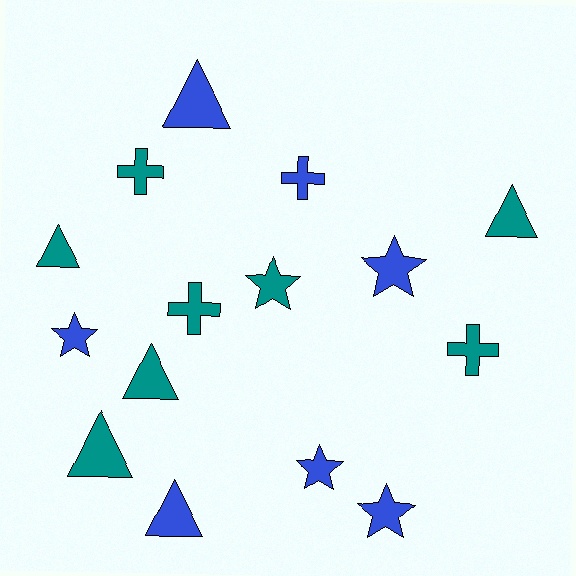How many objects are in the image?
There are 15 objects.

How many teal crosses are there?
There are 3 teal crosses.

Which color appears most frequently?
Teal, with 8 objects.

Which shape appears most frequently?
Triangle, with 6 objects.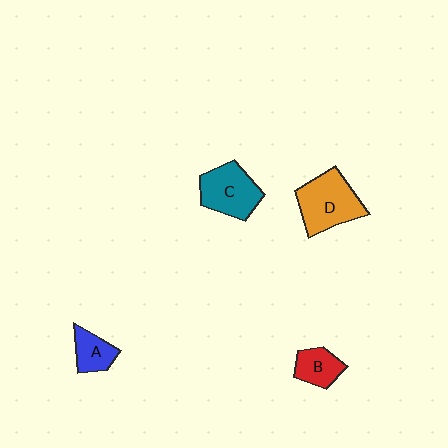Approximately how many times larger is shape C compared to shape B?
Approximately 1.7 times.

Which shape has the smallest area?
Shape A (blue).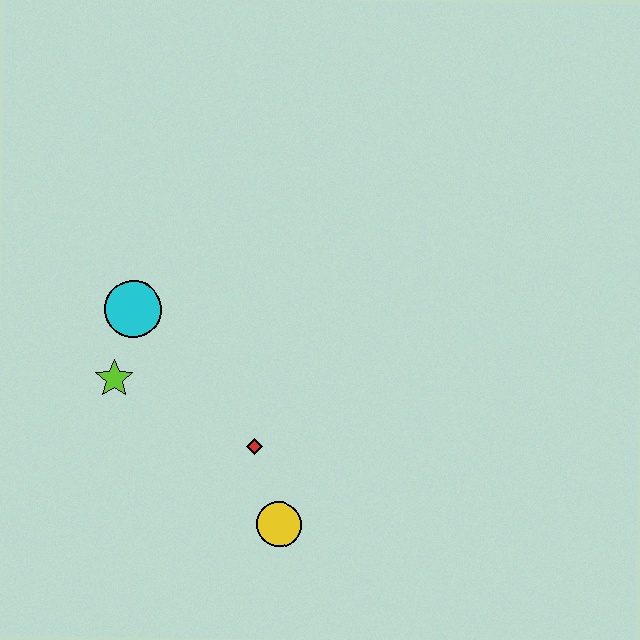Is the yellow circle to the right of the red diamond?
Yes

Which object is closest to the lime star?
The cyan circle is closest to the lime star.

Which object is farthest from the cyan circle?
The yellow circle is farthest from the cyan circle.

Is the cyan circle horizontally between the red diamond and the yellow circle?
No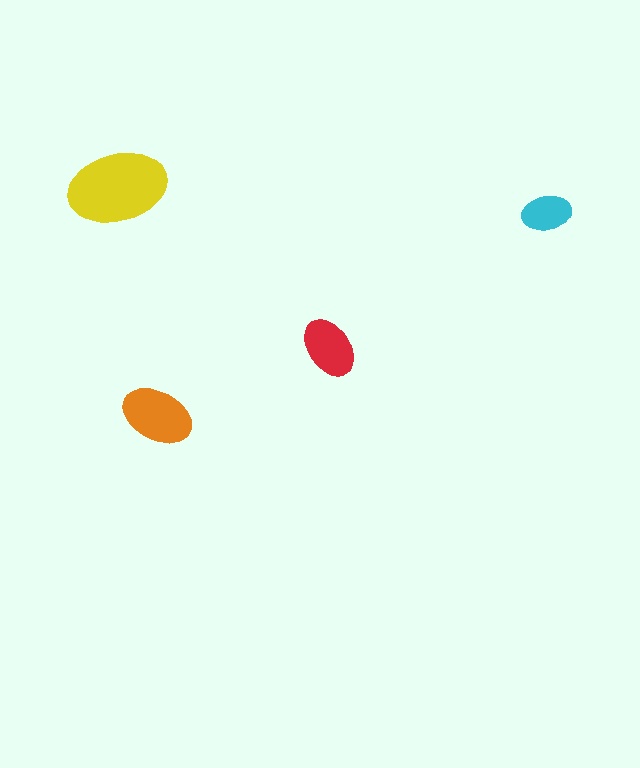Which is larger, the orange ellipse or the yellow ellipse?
The yellow one.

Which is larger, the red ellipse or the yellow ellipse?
The yellow one.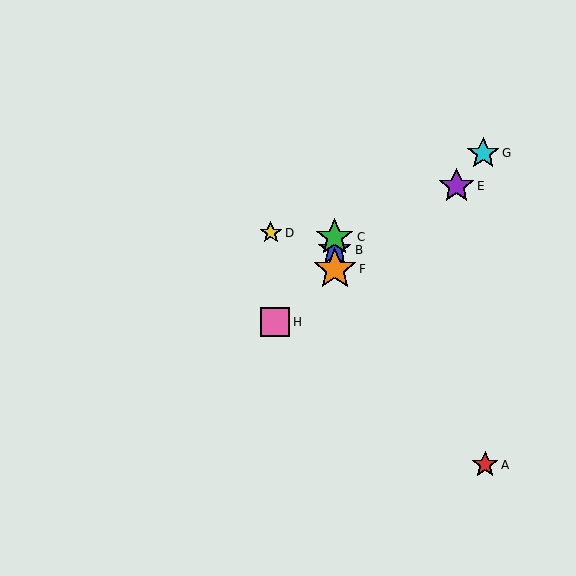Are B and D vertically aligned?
No, B is at x≈335 and D is at x≈271.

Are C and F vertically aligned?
Yes, both are at x≈335.